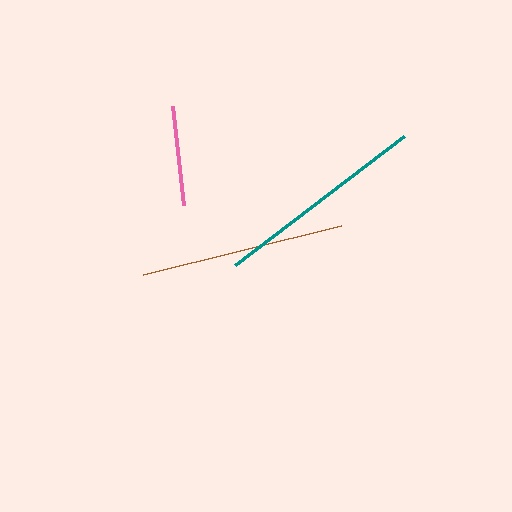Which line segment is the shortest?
The pink line is the shortest at approximately 99 pixels.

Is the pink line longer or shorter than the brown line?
The brown line is longer than the pink line.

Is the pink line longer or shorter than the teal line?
The teal line is longer than the pink line.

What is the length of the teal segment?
The teal segment is approximately 213 pixels long.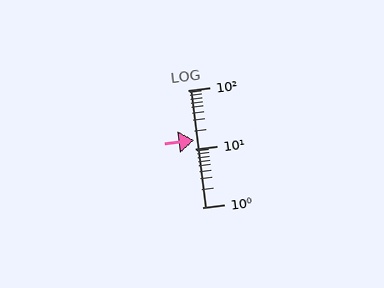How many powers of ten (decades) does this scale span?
The scale spans 2 decades, from 1 to 100.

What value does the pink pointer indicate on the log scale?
The pointer indicates approximately 14.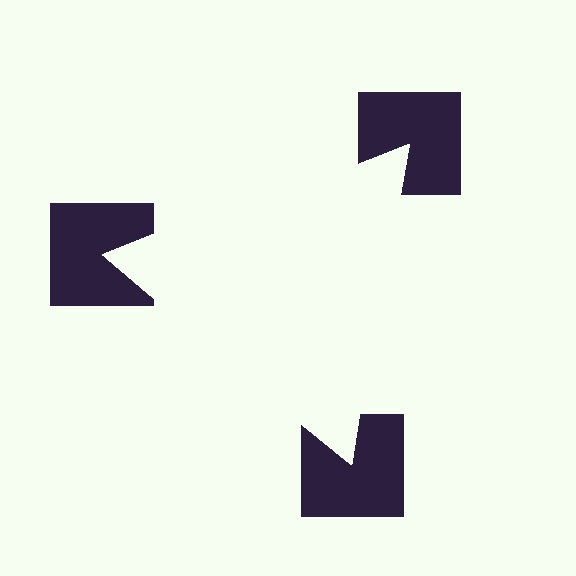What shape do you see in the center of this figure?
An illusory triangle — its edges are inferred from the aligned wedge cuts in the notched squares, not physically drawn.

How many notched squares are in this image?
There are 3 — one at each vertex of the illusory triangle.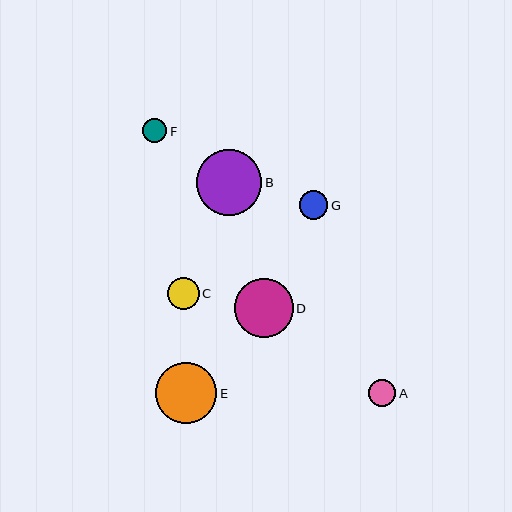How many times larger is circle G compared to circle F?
Circle G is approximately 1.2 times the size of circle F.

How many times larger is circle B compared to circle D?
Circle B is approximately 1.1 times the size of circle D.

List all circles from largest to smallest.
From largest to smallest: B, E, D, C, G, A, F.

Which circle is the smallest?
Circle F is the smallest with a size of approximately 24 pixels.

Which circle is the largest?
Circle B is the largest with a size of approximately 66 pixels.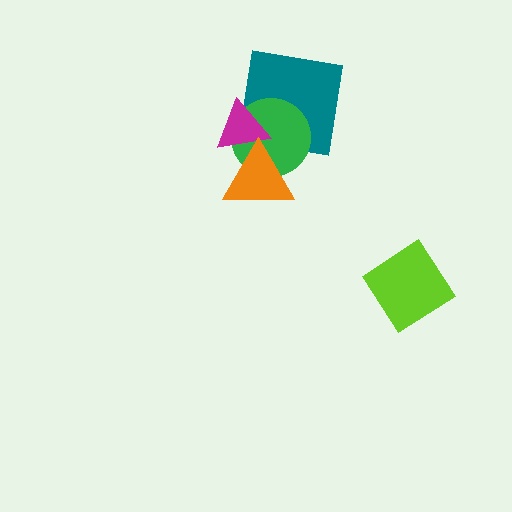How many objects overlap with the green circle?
3 objects overlap with the green circle.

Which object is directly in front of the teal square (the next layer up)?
The green circle is directly in front of the teal square.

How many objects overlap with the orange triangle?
2 objects overlap with the orange triangle.